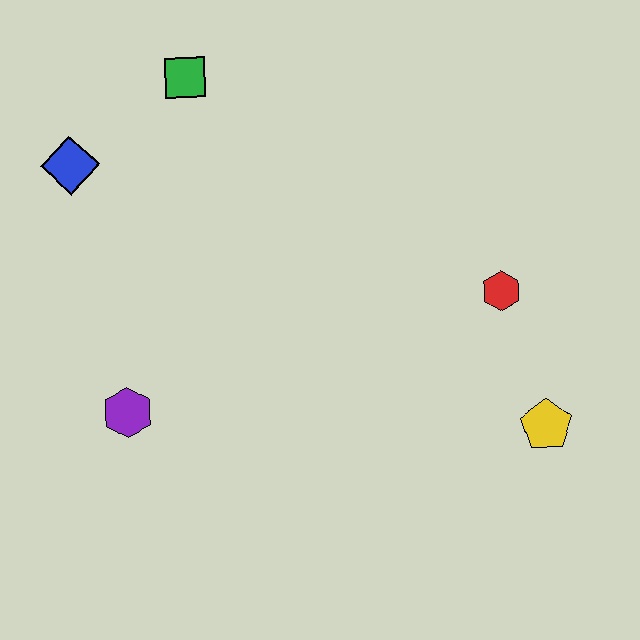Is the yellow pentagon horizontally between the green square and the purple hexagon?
No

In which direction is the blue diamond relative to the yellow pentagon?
The blue diamond is to the left of the yellow pentagon.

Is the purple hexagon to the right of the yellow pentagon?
No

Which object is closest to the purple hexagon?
The blue diamond is closest to the purple hexagon.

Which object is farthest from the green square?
The yellow pentagon is farthest from the green square.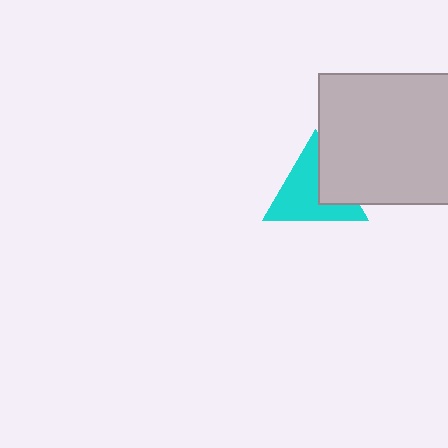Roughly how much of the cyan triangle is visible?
Most of it is visible (roughly 69%).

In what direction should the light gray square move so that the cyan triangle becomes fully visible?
The light gray square should move right. That is the shortest direction to clear the overlap and leave the cyan triangle fully visible.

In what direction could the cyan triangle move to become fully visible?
The cyan triangle could move left. That would shift it out from behind the light gray square entirely.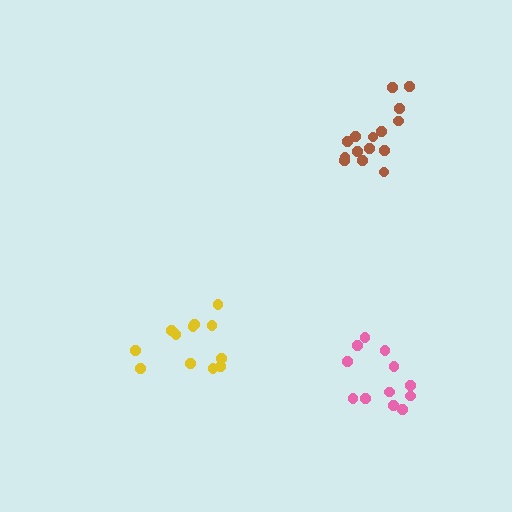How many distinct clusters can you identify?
There are 3 distinct clusters.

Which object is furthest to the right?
The pink cluster is rightmost.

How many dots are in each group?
Group 1: 12 dots, Group 2: 15 dots, Group 3: 12 dots (39 total).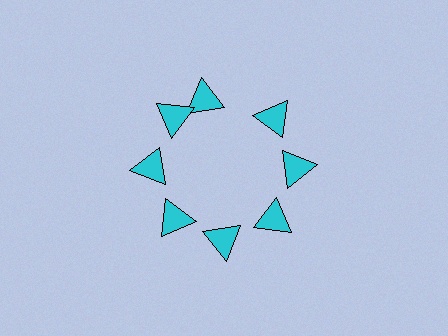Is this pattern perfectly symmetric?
No. The 8 cyan triangles are arranged in a ring, but one element near the 12 o'clock position is rotated out of alignment along the ring, breaking the 8-fold rotational symmetry.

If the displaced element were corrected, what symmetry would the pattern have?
It would have 8-fold rotational symmetry — the pattern would map onto itself every 45 degrees.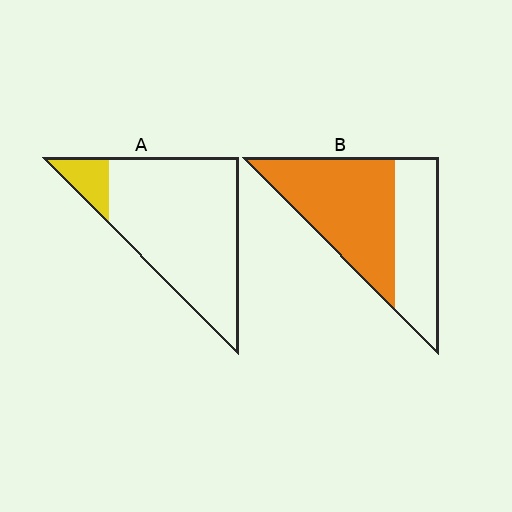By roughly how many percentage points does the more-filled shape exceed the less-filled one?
By roughly 50 percentage points (B over A).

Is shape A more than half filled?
No.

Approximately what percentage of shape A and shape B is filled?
A is approximately 10% and B is approximately 60%.